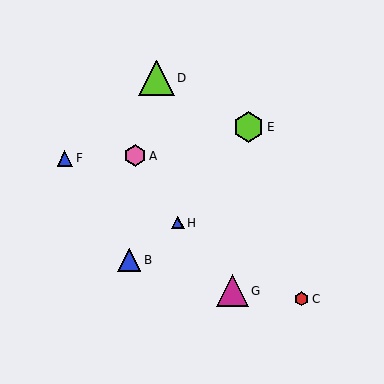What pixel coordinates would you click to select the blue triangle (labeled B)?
Click at (129, 260) to select the blue triangle B.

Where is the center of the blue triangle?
The center of the blue triangle is at (178, 223).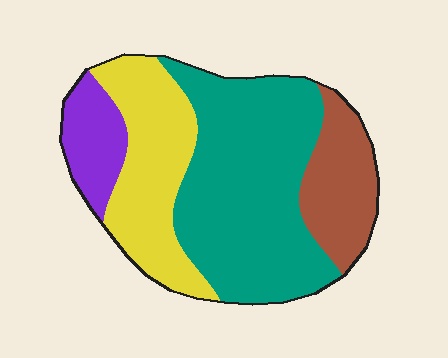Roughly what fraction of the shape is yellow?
Yellow covers around 25% of the shape.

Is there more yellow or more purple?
Yellow.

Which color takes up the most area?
Teal, at roughly 45%.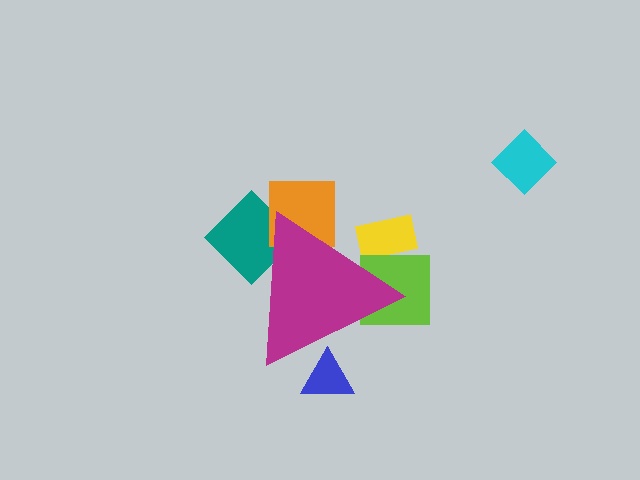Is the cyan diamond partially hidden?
No, the cyan diamond is fully visible.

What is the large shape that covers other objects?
A magenta triangle.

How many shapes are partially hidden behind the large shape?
5 shapes are partially hidden.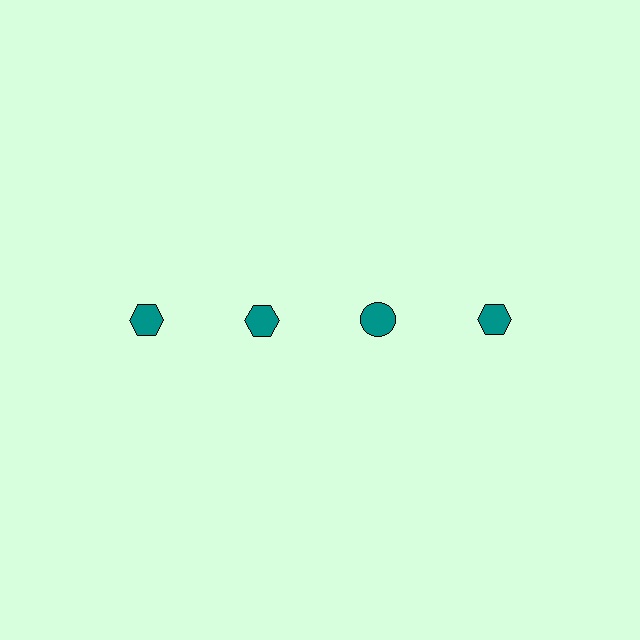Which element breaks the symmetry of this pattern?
The teal circle in the top row, center column breaks the symmetry. All other shapes are teal hexagons.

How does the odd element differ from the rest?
It has a different shape: circle instead of hexagon.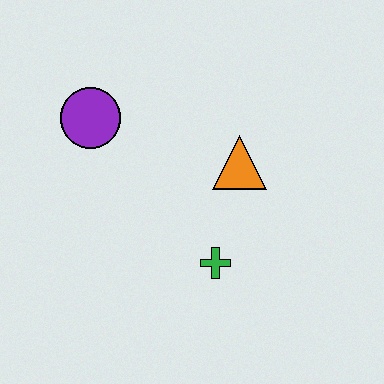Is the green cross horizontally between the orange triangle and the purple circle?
Yes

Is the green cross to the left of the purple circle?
No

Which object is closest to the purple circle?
The orange triangle is closest to the purple circle.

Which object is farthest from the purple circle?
The green cross is farthest from the purple circle.